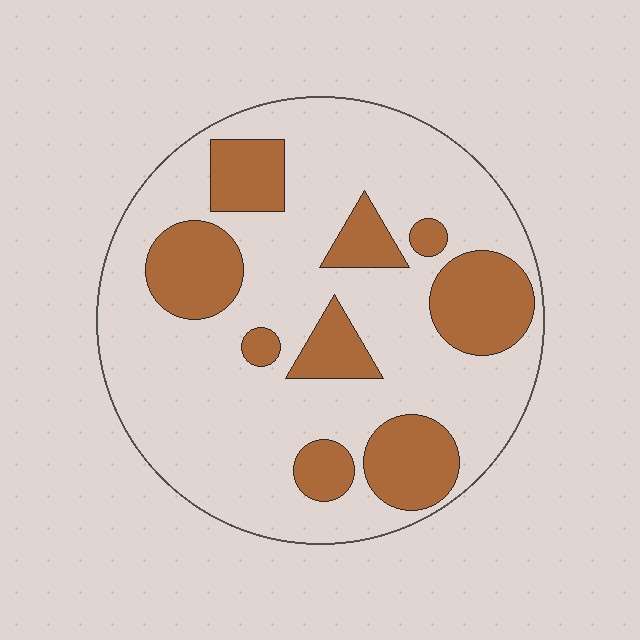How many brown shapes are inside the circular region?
9.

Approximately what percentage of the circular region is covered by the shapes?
Approximately 25%.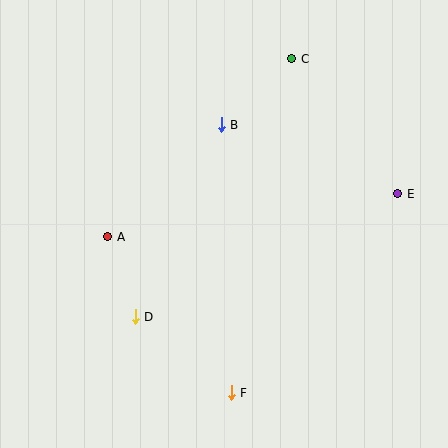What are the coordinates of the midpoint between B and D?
The midpoint between B and D is at (178, 221).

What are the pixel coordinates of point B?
Point B is at (221, 125).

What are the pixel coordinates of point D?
Point D is at (135, 317).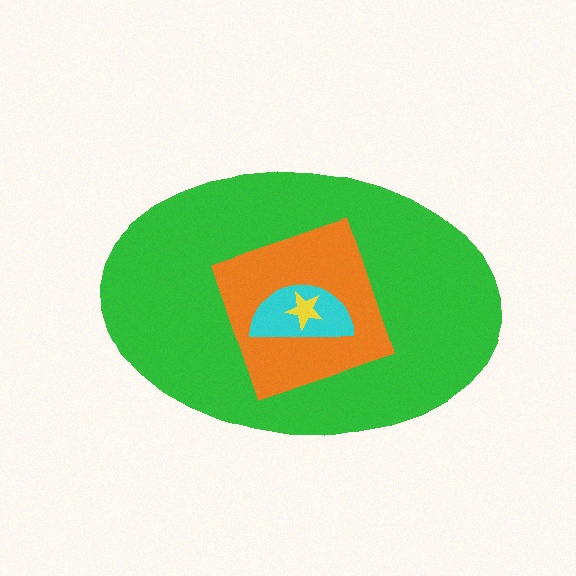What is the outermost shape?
The green ellipse.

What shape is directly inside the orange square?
The cyan semicircle.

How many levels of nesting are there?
4.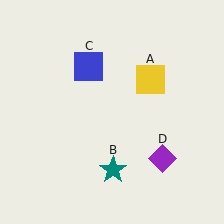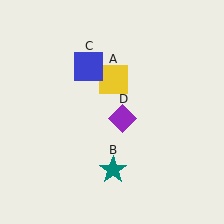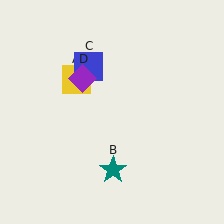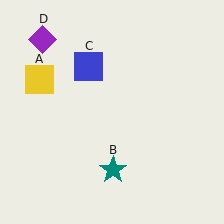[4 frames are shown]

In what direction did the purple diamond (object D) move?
The purple diamond (object D) moved up and to the left.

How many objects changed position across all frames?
2 objects changed position: yellow square (object A), purple diamond (object D).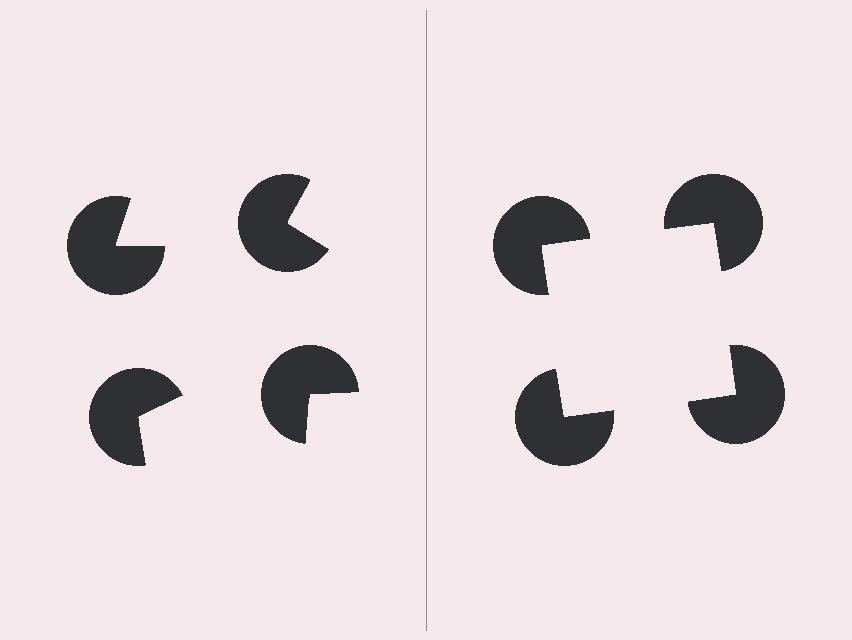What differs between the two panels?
The pac-man discs are positioned identically on both sides; only the wedge orientations differ. On the right they align to a square; on the left they are misaligned.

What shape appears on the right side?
An illusory square.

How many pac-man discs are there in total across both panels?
8 — 4 on each side.